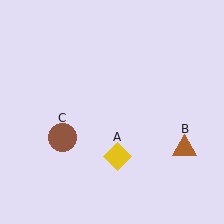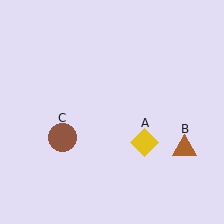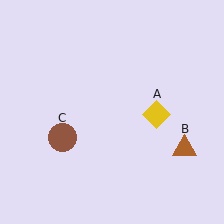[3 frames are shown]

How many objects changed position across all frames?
1 object changed position: yellow diamond (object A).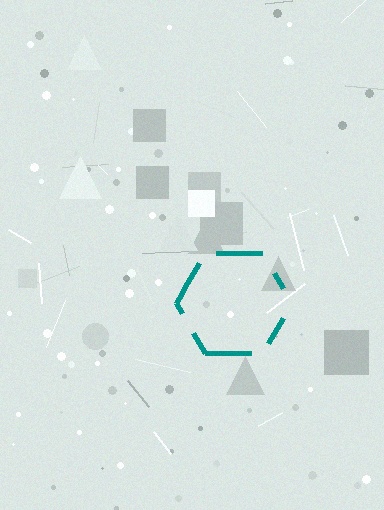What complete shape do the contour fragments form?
The contour fragments form a hexagon.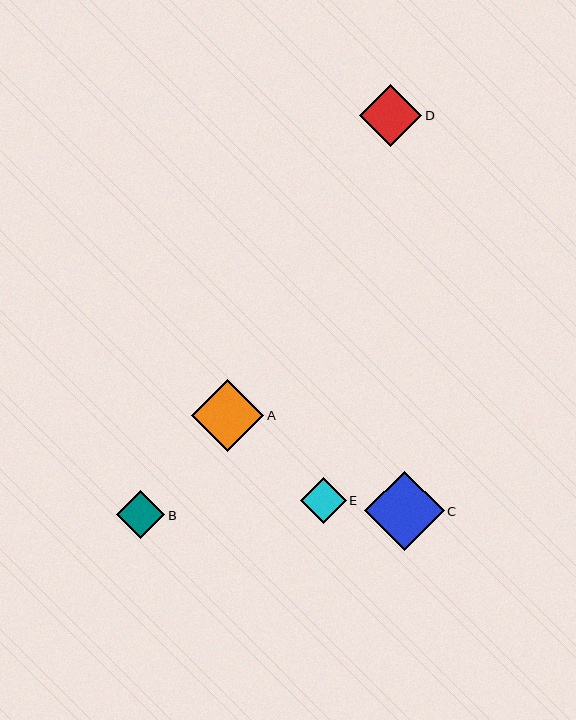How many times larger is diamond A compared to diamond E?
Diamond A is approximately 1.6 times the size of diamond E.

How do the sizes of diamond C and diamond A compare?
Diamond C and diamond A are approximately the same size.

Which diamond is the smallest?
Diamond E is the smallest with a size of approximately 46 pixels.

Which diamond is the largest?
Diamond C is the largest with a size of approximately 79 pixels.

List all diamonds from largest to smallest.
From largest to smallest: C, A, D, B, E.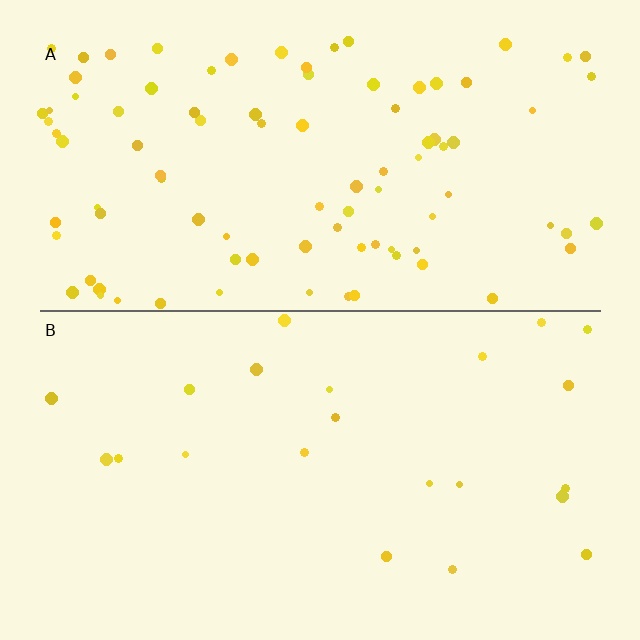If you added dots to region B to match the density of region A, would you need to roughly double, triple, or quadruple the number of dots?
Approximately quadruple.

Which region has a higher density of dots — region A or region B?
A (the top).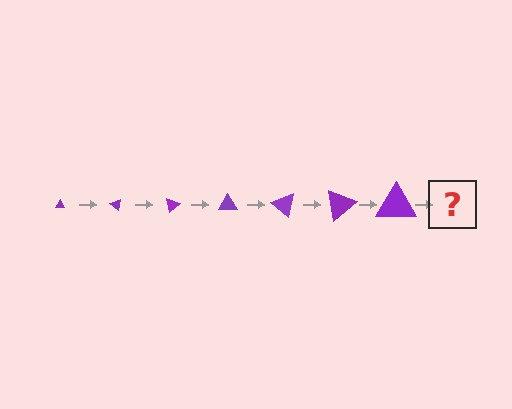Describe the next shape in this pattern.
It should be a triangle, larger than the previous one and rotated 280 degrees from the start.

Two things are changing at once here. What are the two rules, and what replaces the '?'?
The two rules are that the triangle grows larger each step and it rotates 40 degrees each step. The '?' should be a triangle, larger than the previous one and rotated 280 degrees from the start.